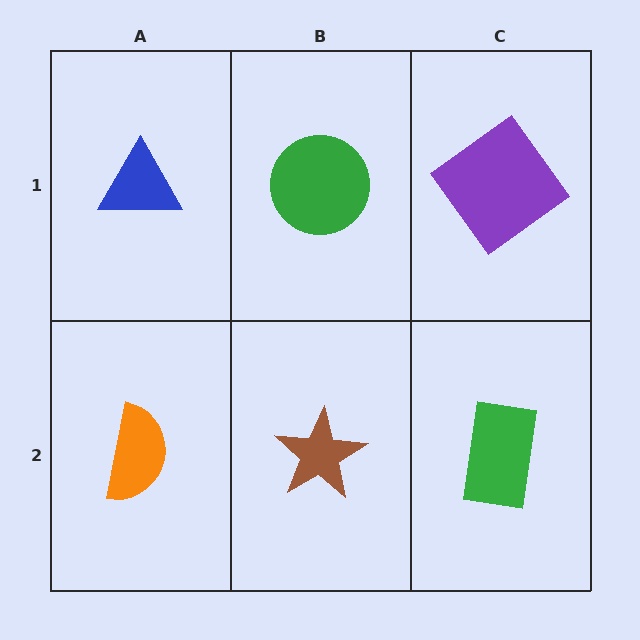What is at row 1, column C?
A purple diamond.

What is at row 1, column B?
A green circle.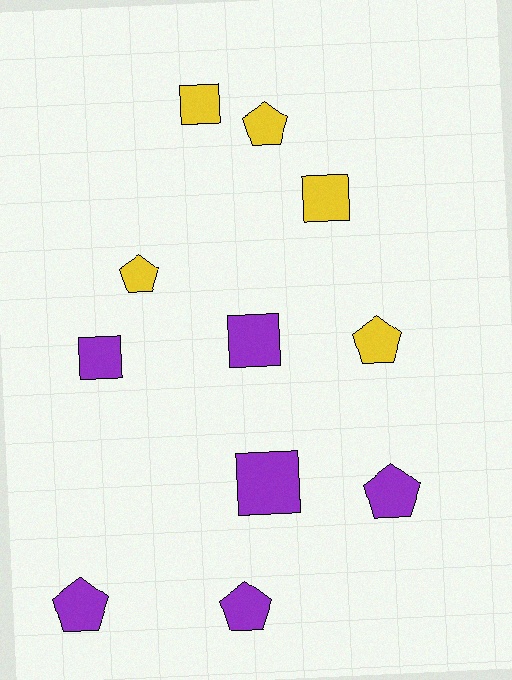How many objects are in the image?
There are 11 objects.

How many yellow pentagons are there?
There are 3 yellow pentagons.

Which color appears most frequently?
Purple, with 6 objects.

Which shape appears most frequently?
Pentagon, with 6 objects.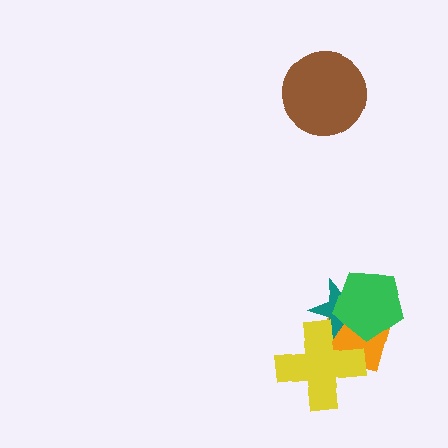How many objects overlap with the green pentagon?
2 objects overlap with the green pentagon.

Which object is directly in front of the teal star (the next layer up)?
The green pentagon is directly in front of the teal star.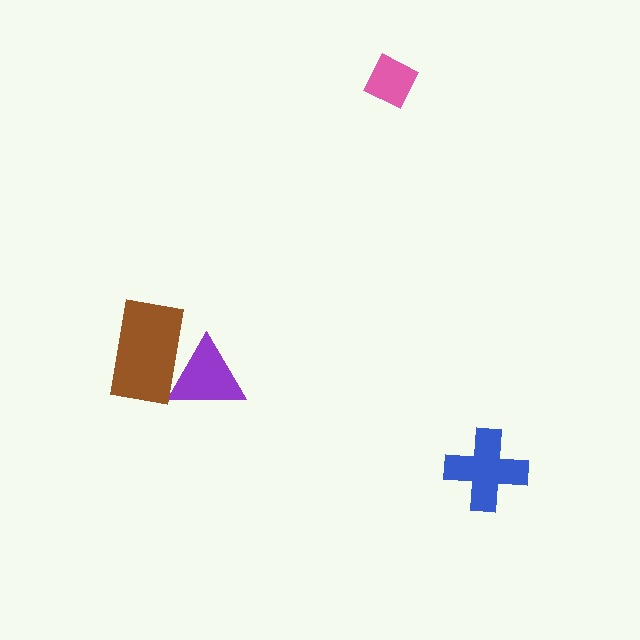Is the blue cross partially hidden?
No, no other shape covers it.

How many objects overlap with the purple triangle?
1 object overlaps with the purple triangle.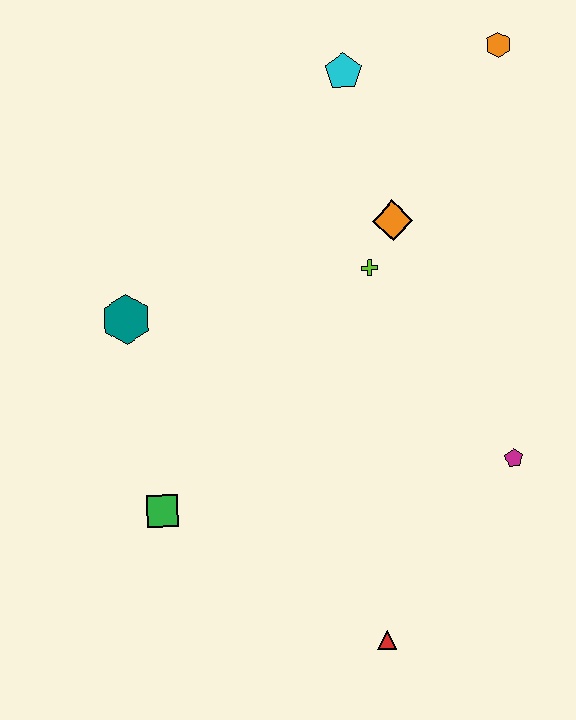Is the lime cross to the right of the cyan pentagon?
Yes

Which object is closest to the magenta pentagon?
The red triangle is closest to the magenta pentagon.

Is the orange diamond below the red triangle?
No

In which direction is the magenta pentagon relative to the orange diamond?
The magenta pentagon is below the orange diamond.